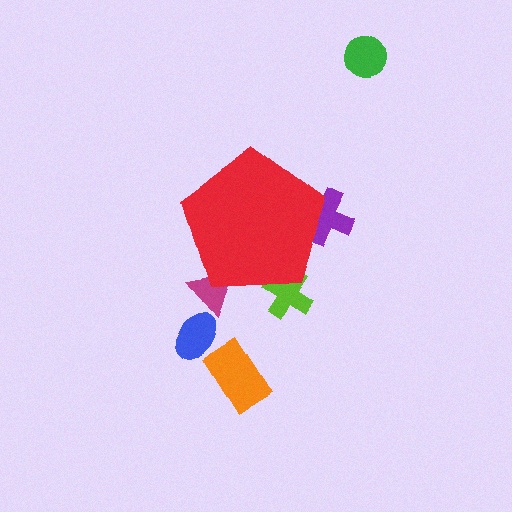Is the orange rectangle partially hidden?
No, the orange rectangle is fully visible.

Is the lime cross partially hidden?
Yes, the lime cross is partially hidden behind the red pentagon.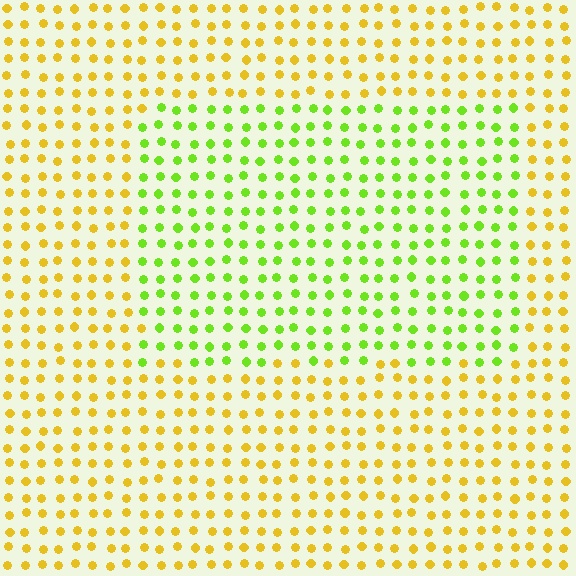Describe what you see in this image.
The image is filled with small yellow elements in a uniform arrangement. A rectangle-shaped region is visible where the elements are tinted to a slightly different hue, forming a subtle color boundary.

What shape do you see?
I see a rectangle.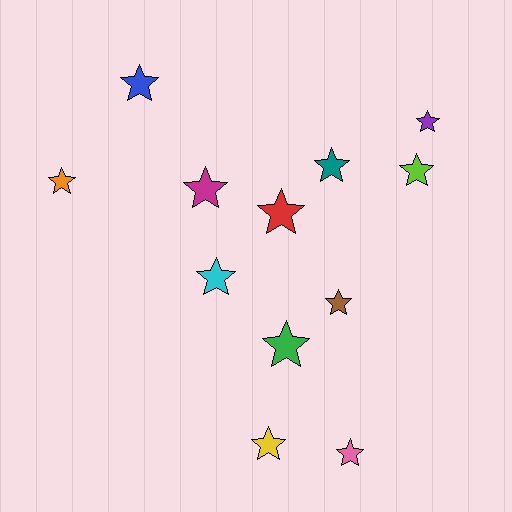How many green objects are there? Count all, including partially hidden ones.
There is 1 green object.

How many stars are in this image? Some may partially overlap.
There are 12 stars.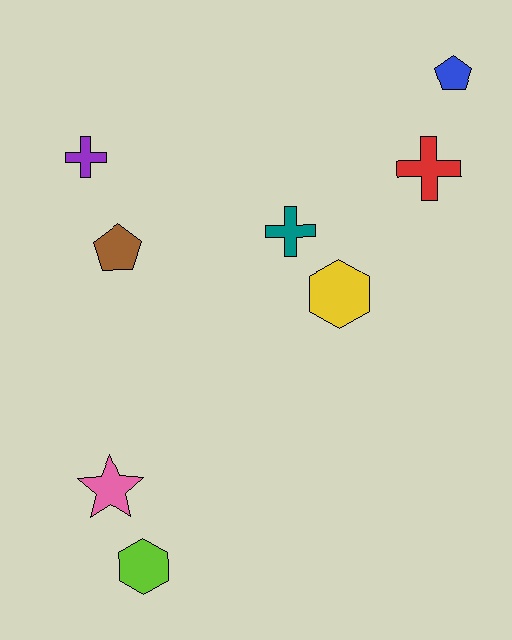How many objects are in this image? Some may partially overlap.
There are 8 objects.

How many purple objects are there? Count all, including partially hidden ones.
There is 1 purple object.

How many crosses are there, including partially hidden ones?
There are 3 crosses.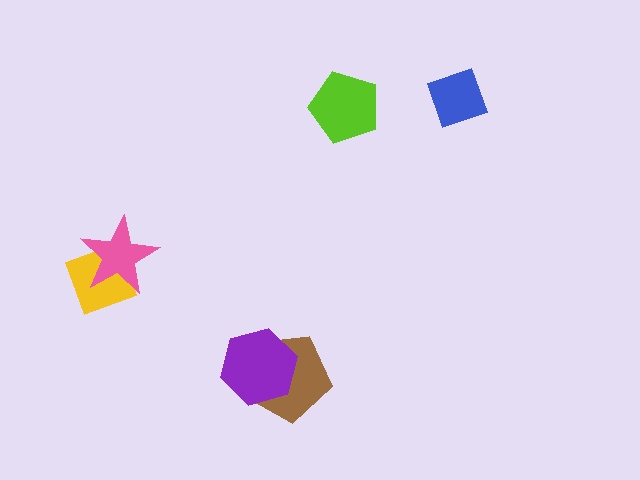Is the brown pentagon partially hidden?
Yes, it is partially covered by another shape.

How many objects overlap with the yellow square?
1 object overlaps with the yellow square.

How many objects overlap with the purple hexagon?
1 object overlaps with the purple hexagon.